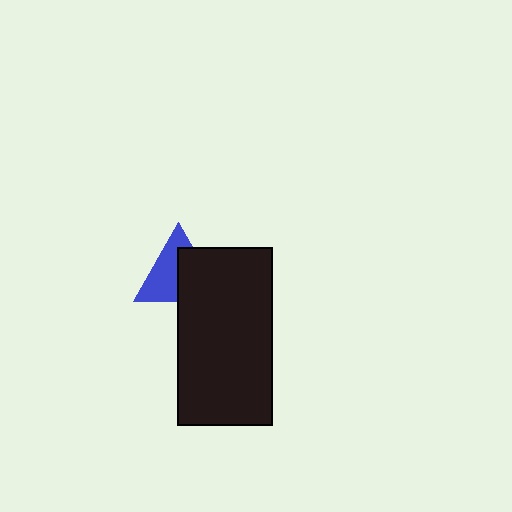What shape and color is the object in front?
The object in front is a black rectangle.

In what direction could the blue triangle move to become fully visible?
The blue triangle could move toward the upper-left. That would shift it out from behind the black rectangle entirely.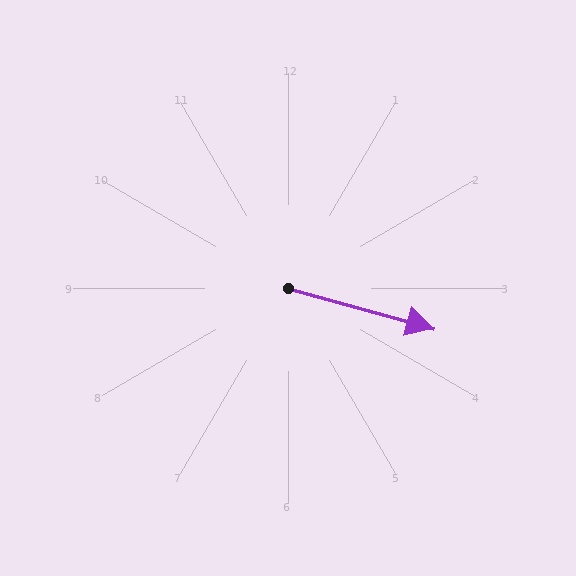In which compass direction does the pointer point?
East.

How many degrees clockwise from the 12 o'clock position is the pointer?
Approximately 105 degrees.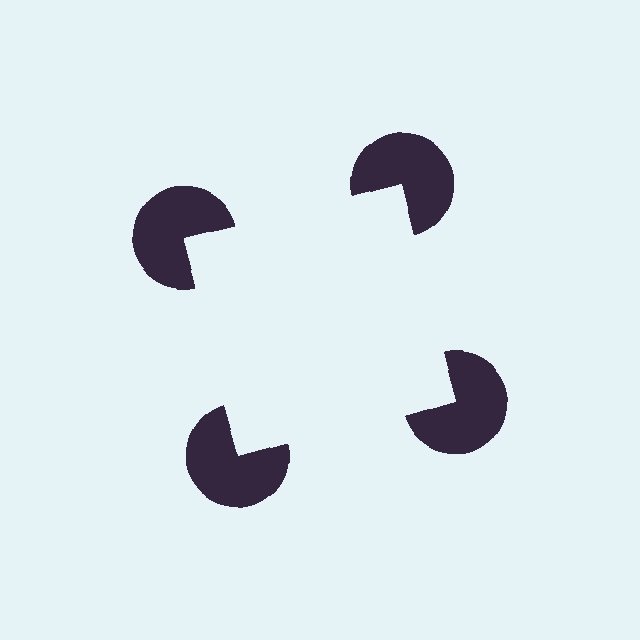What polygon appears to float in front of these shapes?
An illusory square — its edges are inferred from the aligned wedge cuts in the pac-man discs, not physically drawn.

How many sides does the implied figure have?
4 sides.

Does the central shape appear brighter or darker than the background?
It typically appears slightly brighter than the background, even though no actual brightness change is drawn.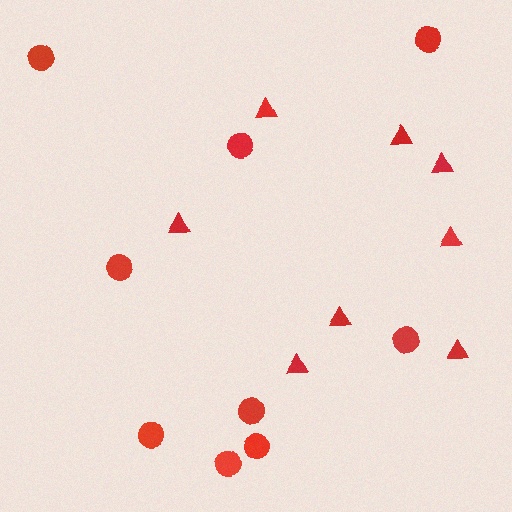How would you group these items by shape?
There are 2 groups: one group of triangles (8) and one group of circles (9).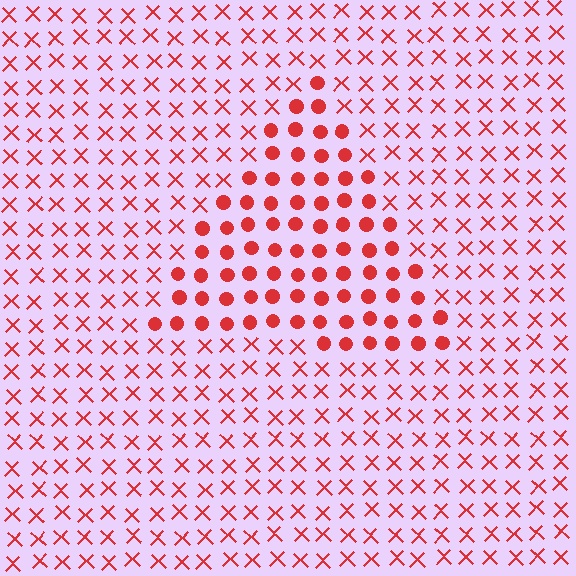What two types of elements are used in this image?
The image uses circles inside the triangle region and X marks outside it.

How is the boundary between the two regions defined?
The boundary is defined by a change in element shape: circles inside vs. X marks outside. All elements share the same color and spacing.